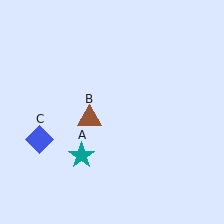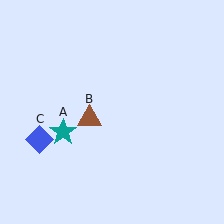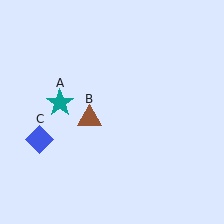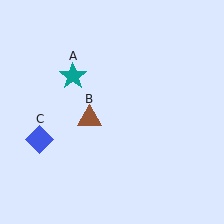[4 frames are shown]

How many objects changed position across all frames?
1 object changed position: teal star (object A).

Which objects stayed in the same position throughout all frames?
Brown triangle (object B) and blue diamond (object C) remained stationary.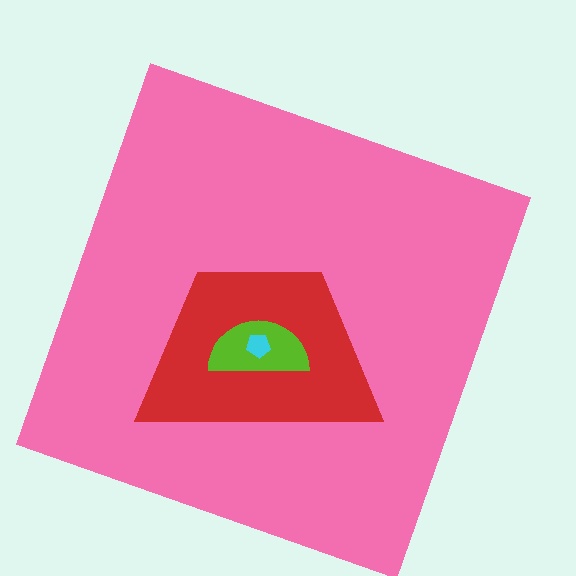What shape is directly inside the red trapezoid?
The lime semicircle.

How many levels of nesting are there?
4.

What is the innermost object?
The cyan pentagon.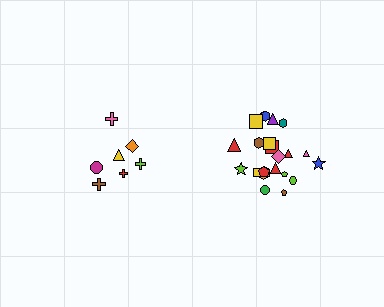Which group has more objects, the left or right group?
The right group.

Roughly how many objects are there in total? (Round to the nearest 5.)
Roughly 30 objects in total.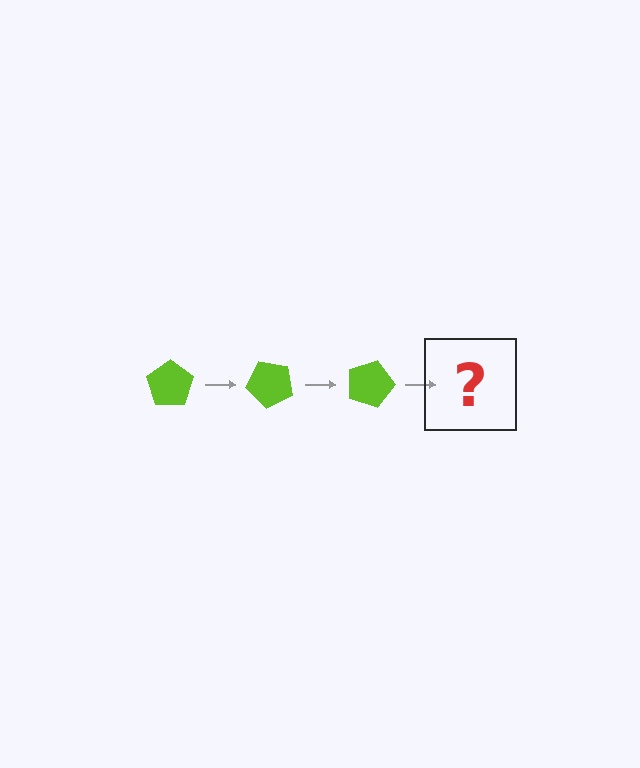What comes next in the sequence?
The next element should be a lime pentagon rotated 135 degrees.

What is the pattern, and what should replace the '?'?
The pattern is that the pentagon rotates 45 degrees each step. The '?' should be a lime pentagon rotated 135 degrees.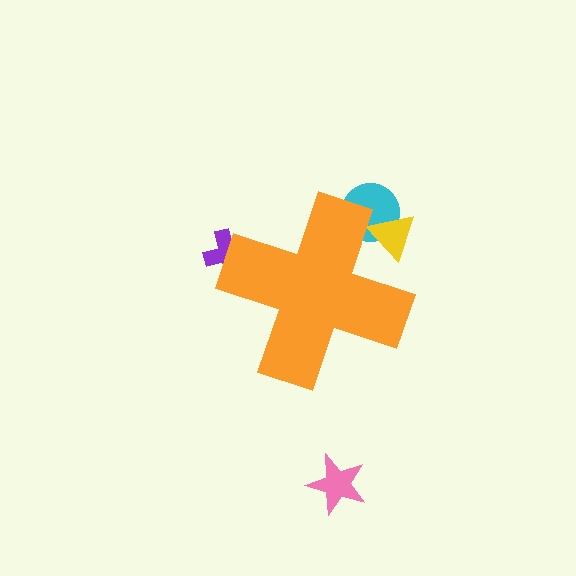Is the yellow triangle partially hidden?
Yes, the yellow triangle is partially hidden behind the orange cross.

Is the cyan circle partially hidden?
Yes, the cyan circle is partially hidden behind the orange cross.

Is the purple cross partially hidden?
Yes, the purple cross is partially hidden behind the orange cross.